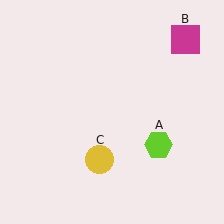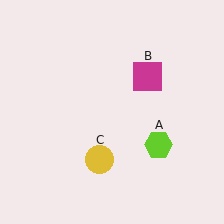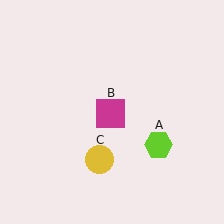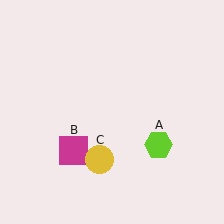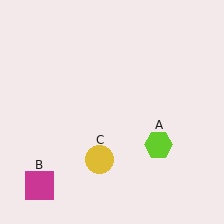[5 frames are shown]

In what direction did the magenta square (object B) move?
The magenta square (object B) moved down and to the left.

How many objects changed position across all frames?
1 object changed position: magenta square (object B).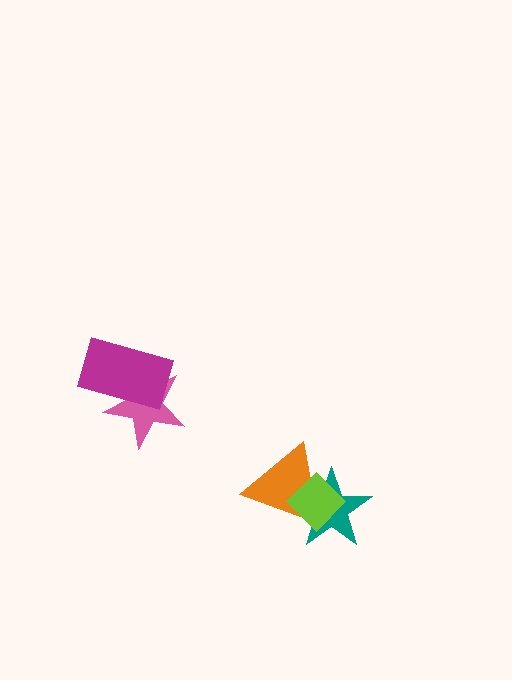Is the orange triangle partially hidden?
Yes, it is partially covered by another shape.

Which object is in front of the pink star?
The magenta rectangle is in front of the pink star.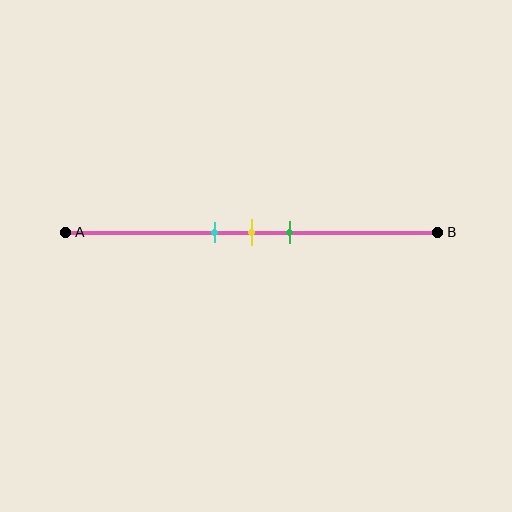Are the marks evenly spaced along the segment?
Yes, the marks are approximately evenly spaced.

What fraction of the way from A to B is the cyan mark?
The cyan mark is approximately 40% (0.4) of the way from A to B.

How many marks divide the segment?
There are 3 marks dividing the segment.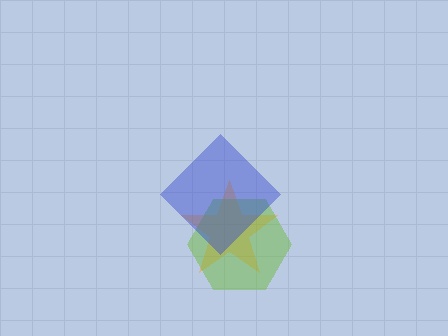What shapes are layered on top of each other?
The layered shapes are: an orange star, a lime hexagon, a blue diamond.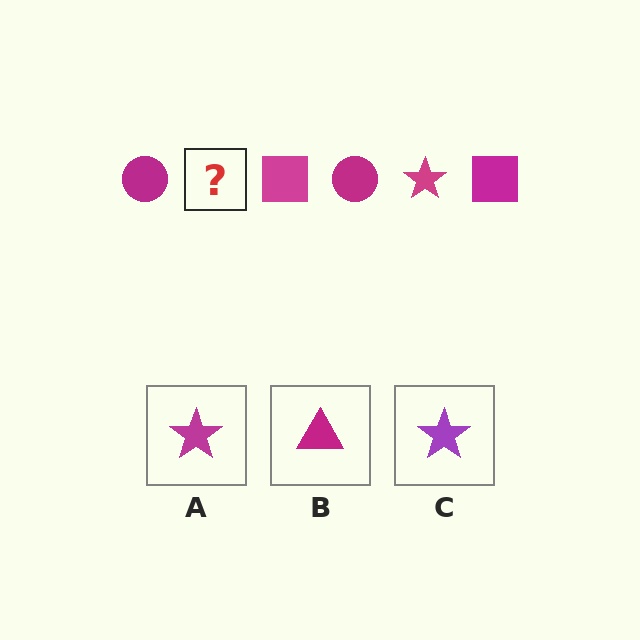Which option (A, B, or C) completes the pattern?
A.